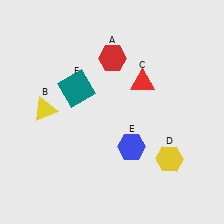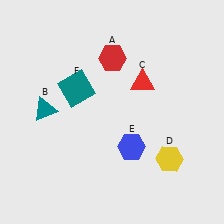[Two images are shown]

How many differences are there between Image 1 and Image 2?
There is 1 difference between the two images.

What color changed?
The triangle (B) changed from yellow in Image 1 to teal in Image 2.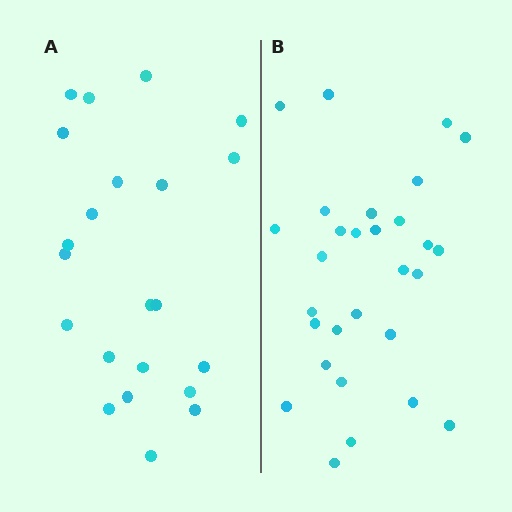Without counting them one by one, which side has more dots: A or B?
Region B (the right region) has more dots.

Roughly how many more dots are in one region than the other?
Region B has roughly 8 or so more dots than region A.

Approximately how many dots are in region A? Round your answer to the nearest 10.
About 20 dots. (The exact count is 22, which rounds to 20.)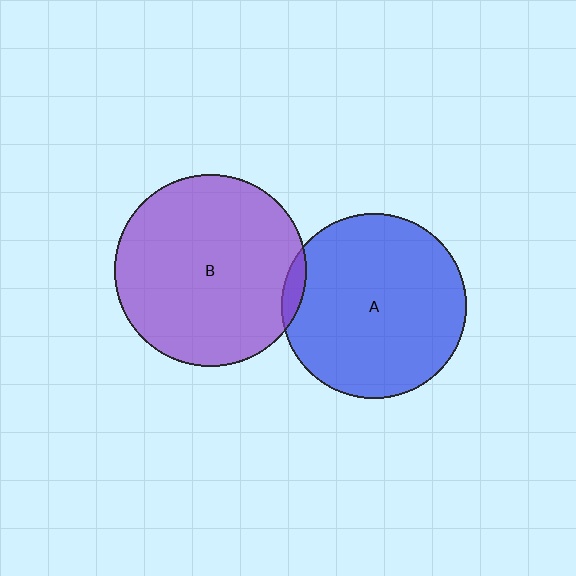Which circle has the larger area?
Circle B (purple).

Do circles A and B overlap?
Yes.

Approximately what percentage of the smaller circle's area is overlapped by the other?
Approximately 5%.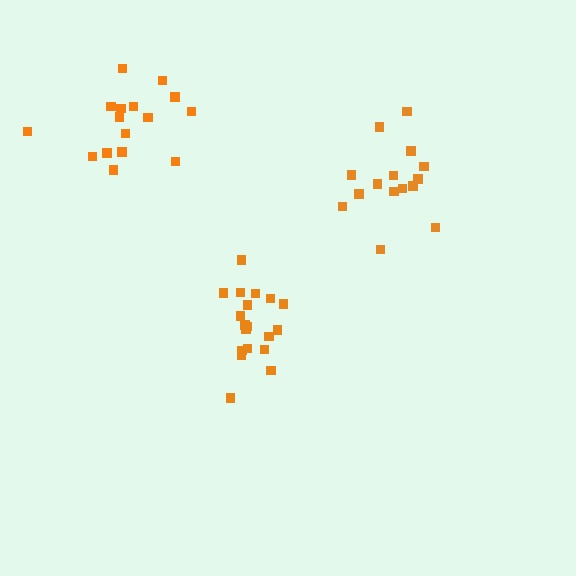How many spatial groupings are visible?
There are 3 spatial groupings.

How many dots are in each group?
Group 1: 19 dots, Group 2: 16 dots, Group 3: 15 dots (50 total).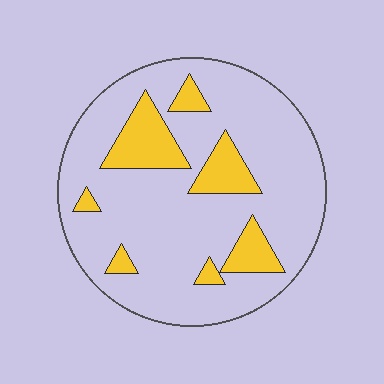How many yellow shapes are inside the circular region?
7.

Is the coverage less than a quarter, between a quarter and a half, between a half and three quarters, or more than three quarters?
Less than a quarter.